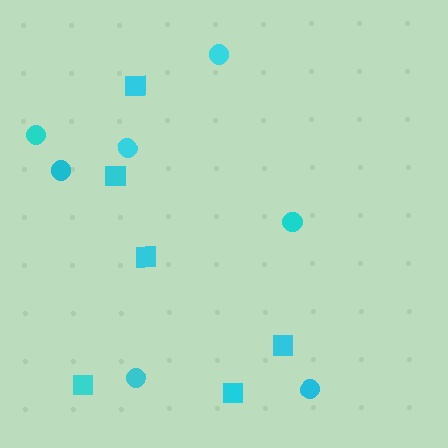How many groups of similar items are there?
There are 2 groups: one group of circles (7) and one group of squares (6).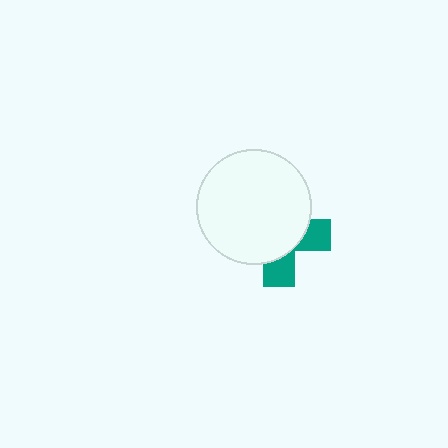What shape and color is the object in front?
The object in front is a white circle.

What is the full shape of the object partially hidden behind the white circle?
The partially hidden object is a teal cross.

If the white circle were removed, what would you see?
You would see the complete teal cross.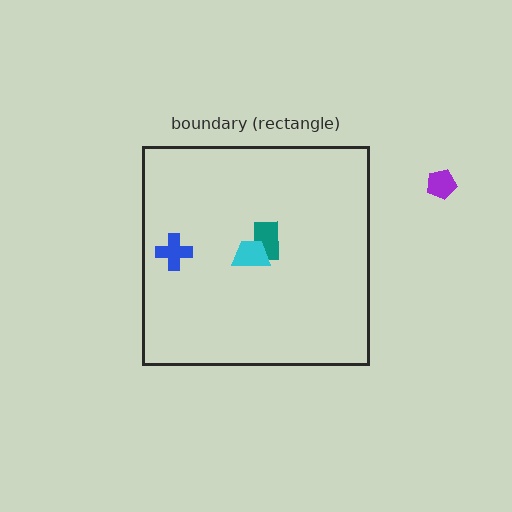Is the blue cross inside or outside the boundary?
Inside.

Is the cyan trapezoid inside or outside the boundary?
Inside.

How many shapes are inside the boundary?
3 inside, 1 outside.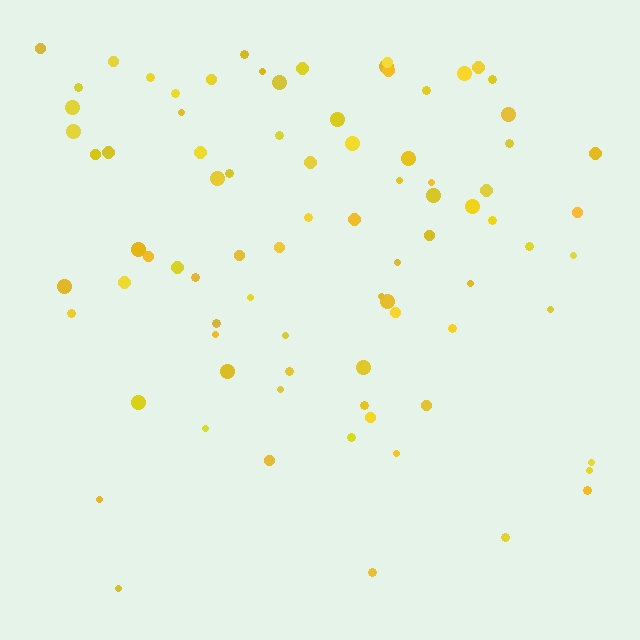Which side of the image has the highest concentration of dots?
The top.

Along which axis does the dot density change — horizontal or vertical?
Vertical.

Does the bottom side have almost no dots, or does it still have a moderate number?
Still a moderate number, just noticeably fewer than the top.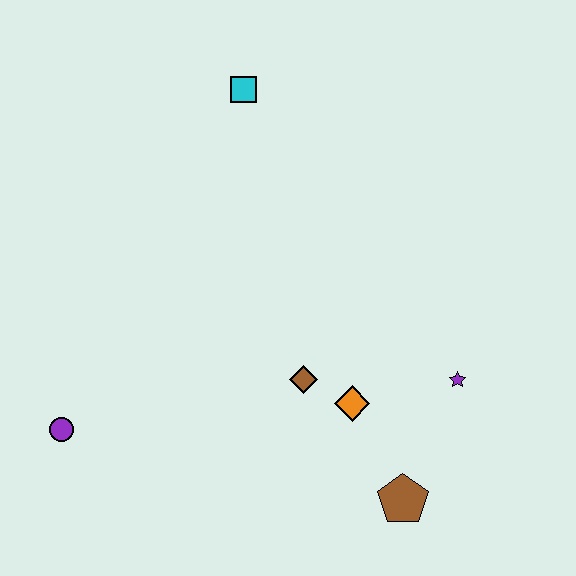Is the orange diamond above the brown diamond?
No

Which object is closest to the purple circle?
The brown diamond is closest to the purple circle.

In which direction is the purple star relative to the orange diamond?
The purple star is to the right of the orange diamond.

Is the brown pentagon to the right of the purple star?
No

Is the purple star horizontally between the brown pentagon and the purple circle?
No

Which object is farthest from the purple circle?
The purple star is farthest from the purple circle.